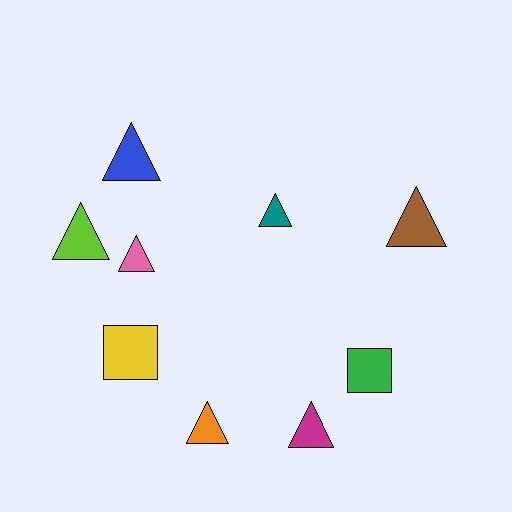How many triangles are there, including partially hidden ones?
There are 7 triangles.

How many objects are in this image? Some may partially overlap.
There are 9 objects.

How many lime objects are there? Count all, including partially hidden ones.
There is 1 lime object.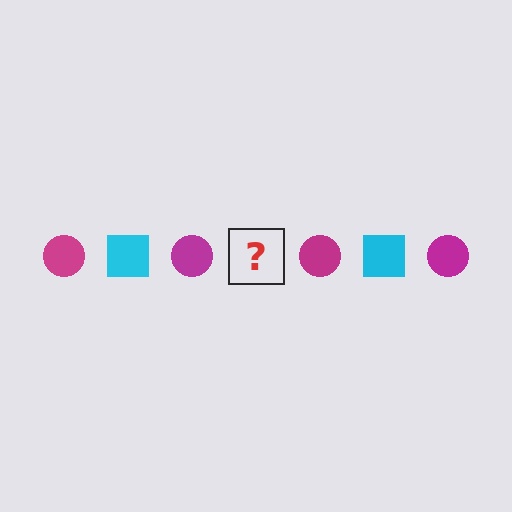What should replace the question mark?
The question mark should be replaced with a cyan square.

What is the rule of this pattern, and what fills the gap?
The rule is that the pattern alternates between magenta circle and cyan square. The gap should be filled with a cyan square.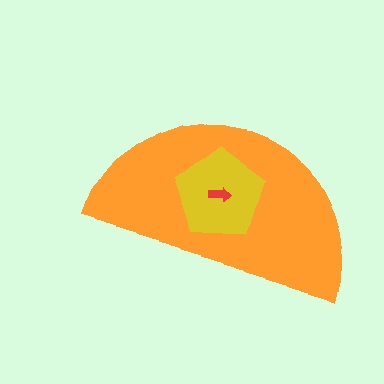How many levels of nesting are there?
3.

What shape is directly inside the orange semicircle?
The yellow pentagon.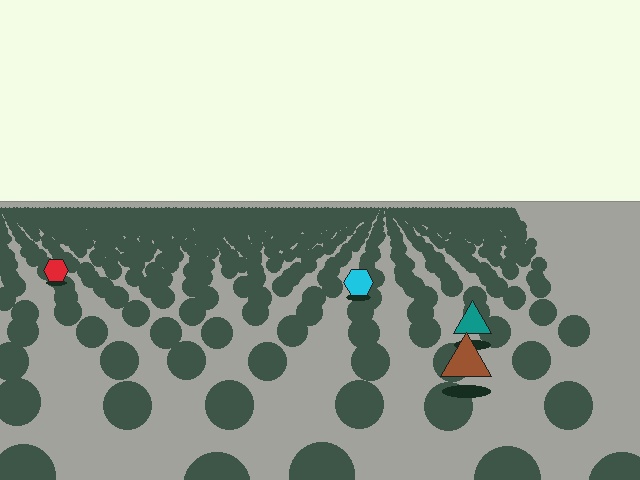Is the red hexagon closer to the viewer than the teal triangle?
No. The teal triangle is closer — you can tell from the texture gradient: the ground texture is coarser near it.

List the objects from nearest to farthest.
From nearest to farthest: the brown triangle, the teal triangle, the cyan hexagon, the red hexagon.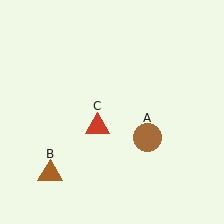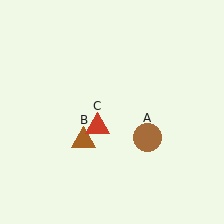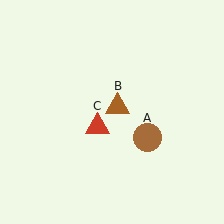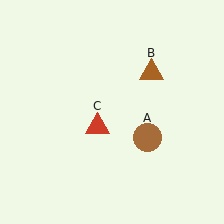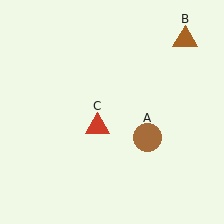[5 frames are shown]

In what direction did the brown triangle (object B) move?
The brown triangle (object B) moved up and to the right.